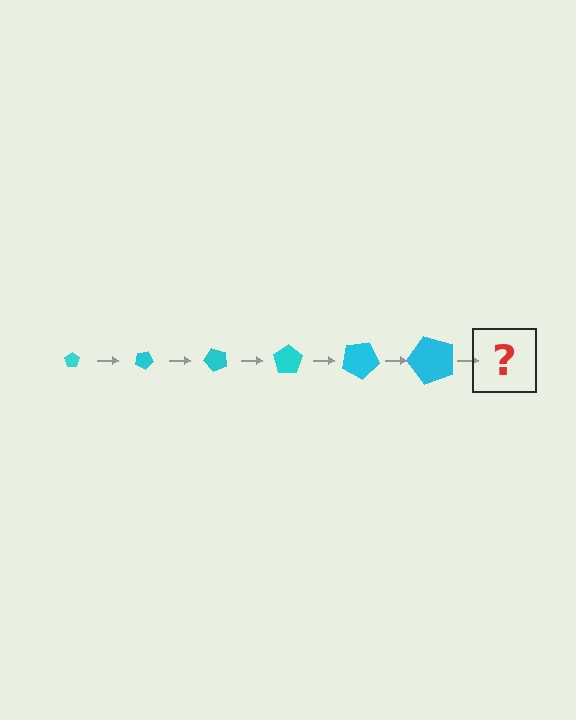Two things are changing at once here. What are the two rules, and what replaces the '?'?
The two rules are that the pentagon grows larger each step and it rotates 25 degrees each step. The '?' should be a pentagon, larger than the previous one and rotated 150 degrees from the start.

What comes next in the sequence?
The next element should be a pentagon, larger than the previous one and rotated 150 degrees from the start.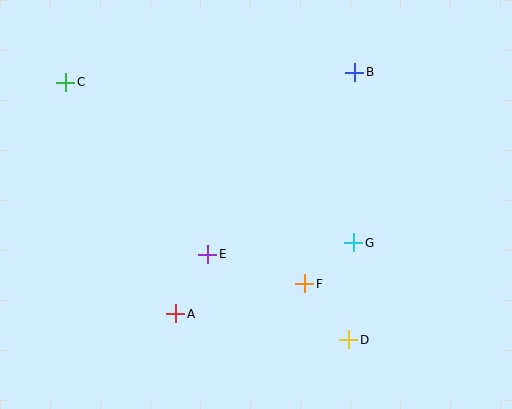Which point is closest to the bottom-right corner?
Point D is closest to the bottom-right corner.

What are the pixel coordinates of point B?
Point B is at (355, 72).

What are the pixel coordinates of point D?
Point D is at (349, 340).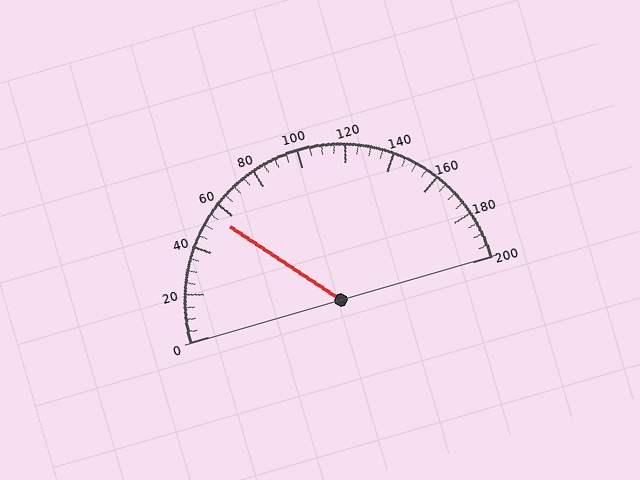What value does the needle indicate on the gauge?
The needle indicates approximately 55.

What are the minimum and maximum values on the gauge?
The gauge ranges from 0 to 200.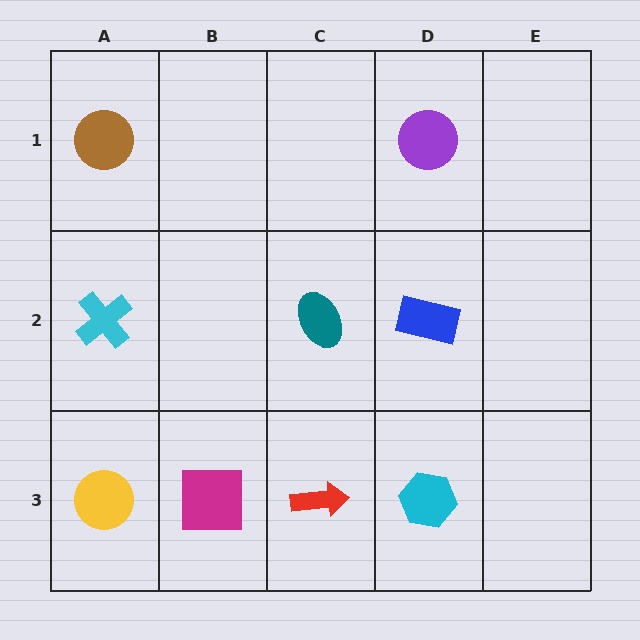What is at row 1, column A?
A brown circle.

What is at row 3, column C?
A red arrow.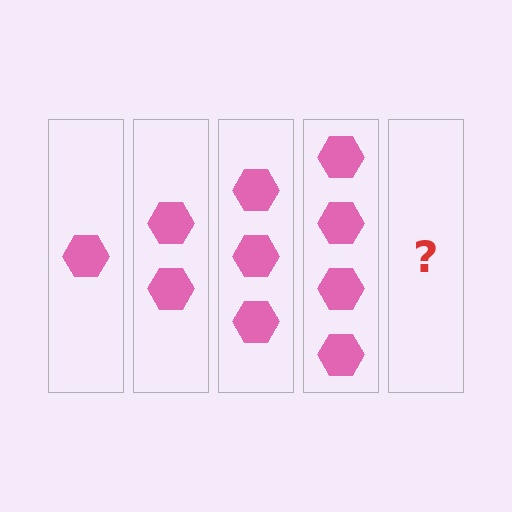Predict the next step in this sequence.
The next step is 5 hexagons.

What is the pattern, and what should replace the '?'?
The pattern is that each step adds one more hexagon. The '?' should be 5 hexagons.